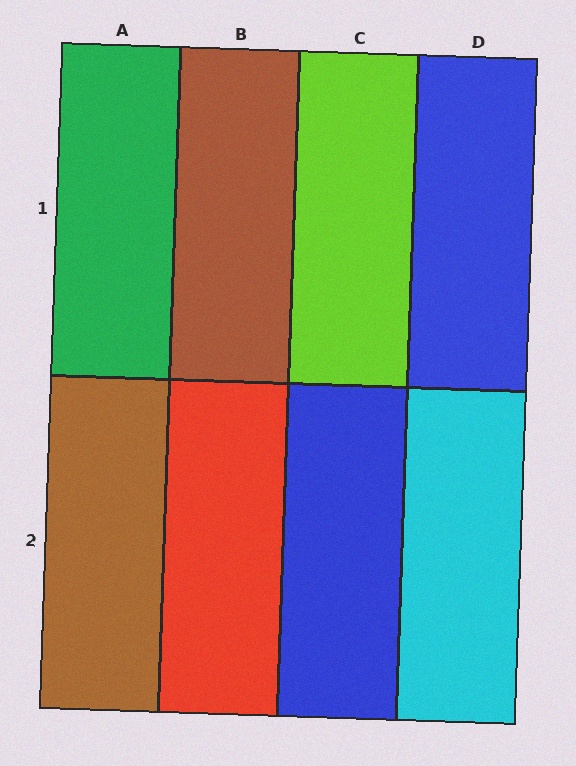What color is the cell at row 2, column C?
Blue.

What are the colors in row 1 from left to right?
Green, brown, lime, blue.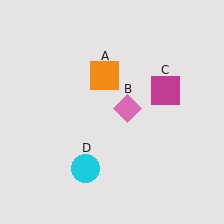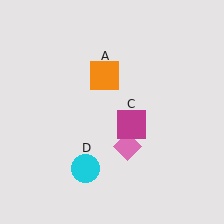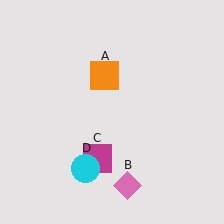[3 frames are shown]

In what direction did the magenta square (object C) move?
The magenta square (object C) moved down and to the left.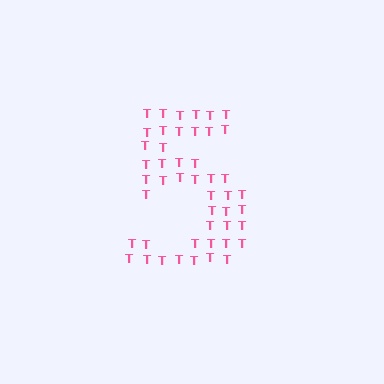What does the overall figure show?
The overall figure shows the digit 5.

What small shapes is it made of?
It is made of small letter T's.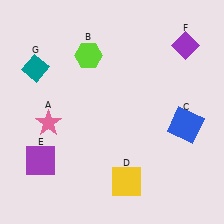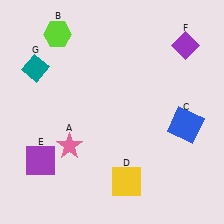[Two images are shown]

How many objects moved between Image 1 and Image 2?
2 objects moved between the two images.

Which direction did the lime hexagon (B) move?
The lime hexagon (B) moved left.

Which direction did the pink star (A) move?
The pink star (A) moved down.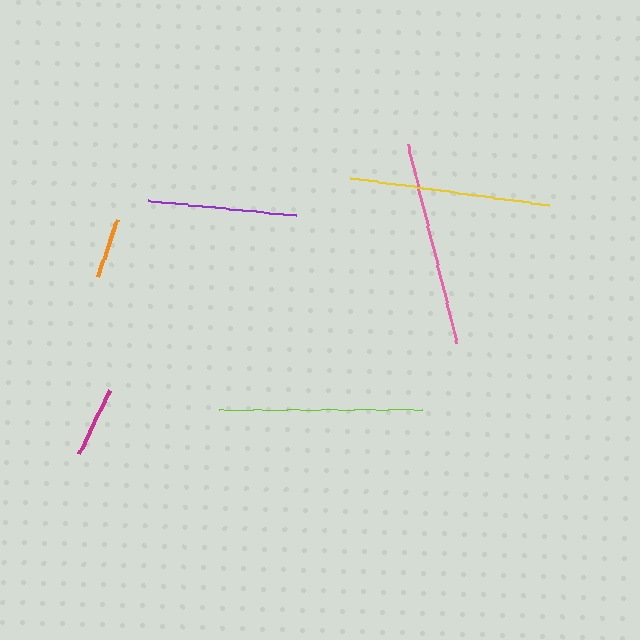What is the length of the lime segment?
The lime segment is approximately 204 pixels long.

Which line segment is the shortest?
The orange line is the shortest at approximately 60 pixels.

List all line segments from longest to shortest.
From longest to shortest: pink, lime, yellow, purple, magenta, orange.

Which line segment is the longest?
The pink line is the longest at approximately 205 pixels.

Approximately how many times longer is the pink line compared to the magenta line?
The pink line is approximately 2.9 times the length of the magenta line.